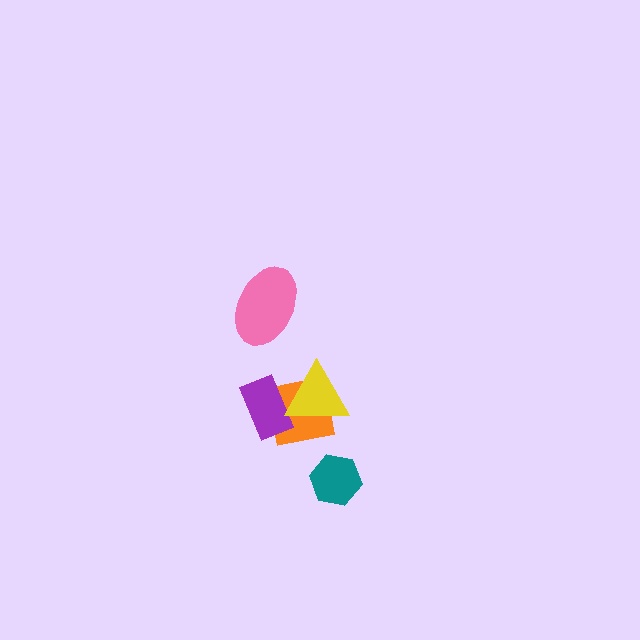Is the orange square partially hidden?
Yes, it is partially covered by another shape.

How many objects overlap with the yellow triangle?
2 objects overlap with the yellow triangle.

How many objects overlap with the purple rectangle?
2 objects overlap with the purple rectangle.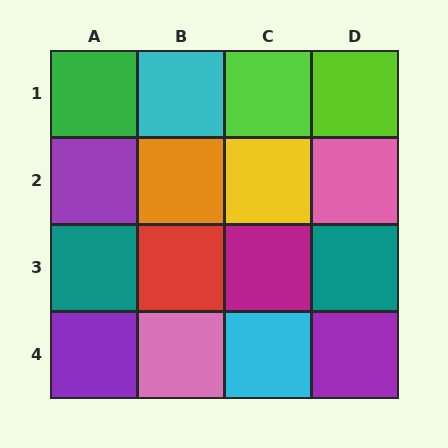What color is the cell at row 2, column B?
Orange.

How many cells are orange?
1 cell is orange.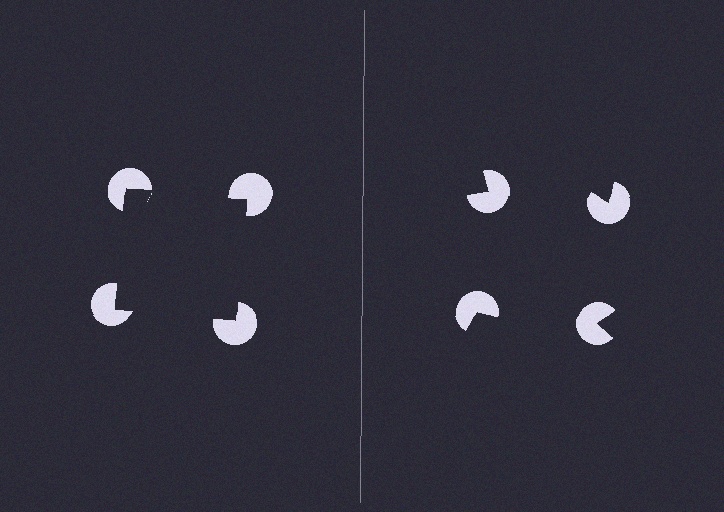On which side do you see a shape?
An illusory square appears on the left side. On the right side the wedge cuts are rotated, so no coherent shape forms.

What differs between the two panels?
The pac-man discs are positioned identically on both sides; only the wedge orientations differ. On the left they align to a square; on the right they are misaligned.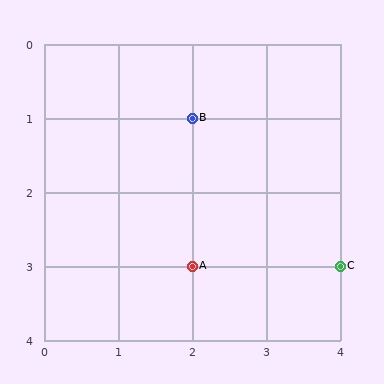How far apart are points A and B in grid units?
Points A and B are 2 rows apart.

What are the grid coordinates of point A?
Point A is at grid coordinates (2, 3).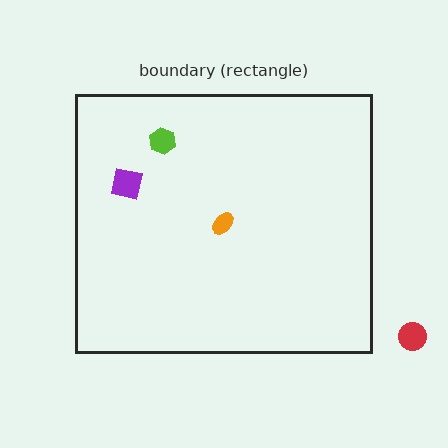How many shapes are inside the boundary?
3 inside, 1 outside.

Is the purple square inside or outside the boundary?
Inside.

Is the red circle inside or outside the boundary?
Outside.